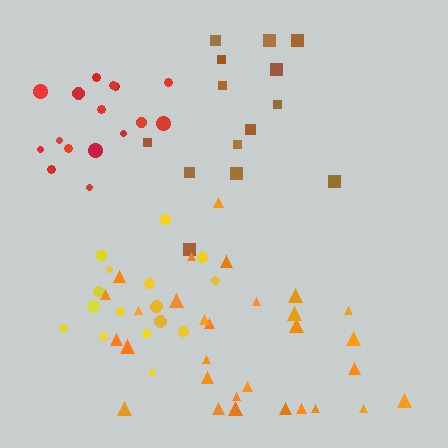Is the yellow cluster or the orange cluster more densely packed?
Yellow.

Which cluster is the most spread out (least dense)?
Brown.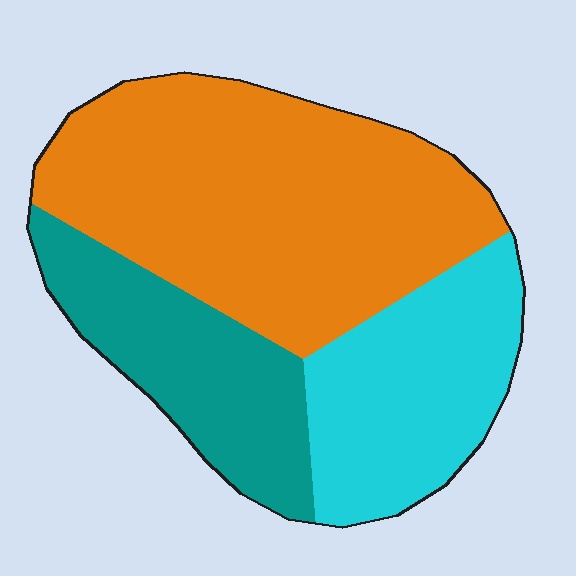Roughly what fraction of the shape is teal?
Teal takes up about one quarter (1/4) of the shape.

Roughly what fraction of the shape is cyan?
Cyan takes up about one quarter (1/4) of the shape.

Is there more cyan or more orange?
Orange.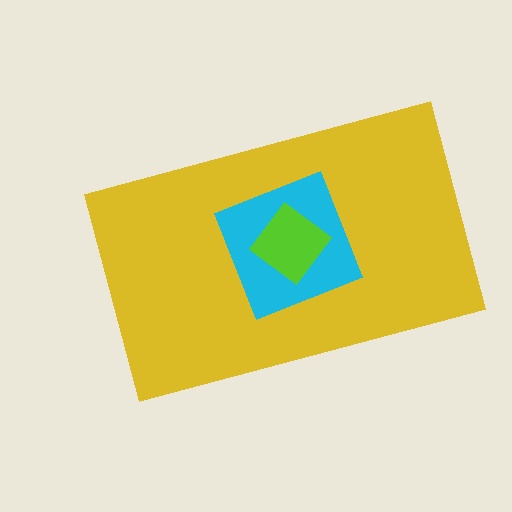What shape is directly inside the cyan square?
The lime diamond.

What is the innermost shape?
The lime diamond.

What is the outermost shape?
The yellow rectangle.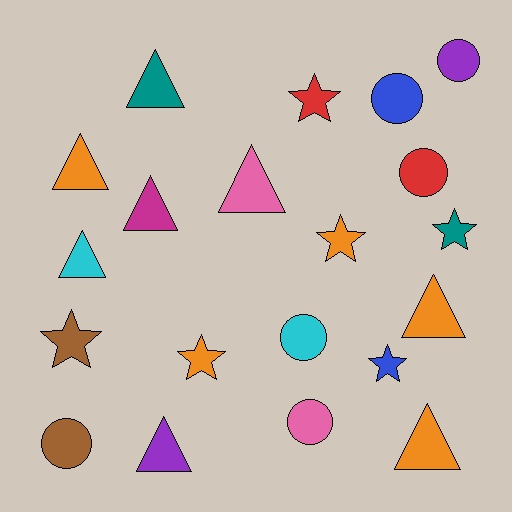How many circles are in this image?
There are 6 circles.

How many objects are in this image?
There are 20 objects.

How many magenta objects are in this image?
There is 1 magenta object.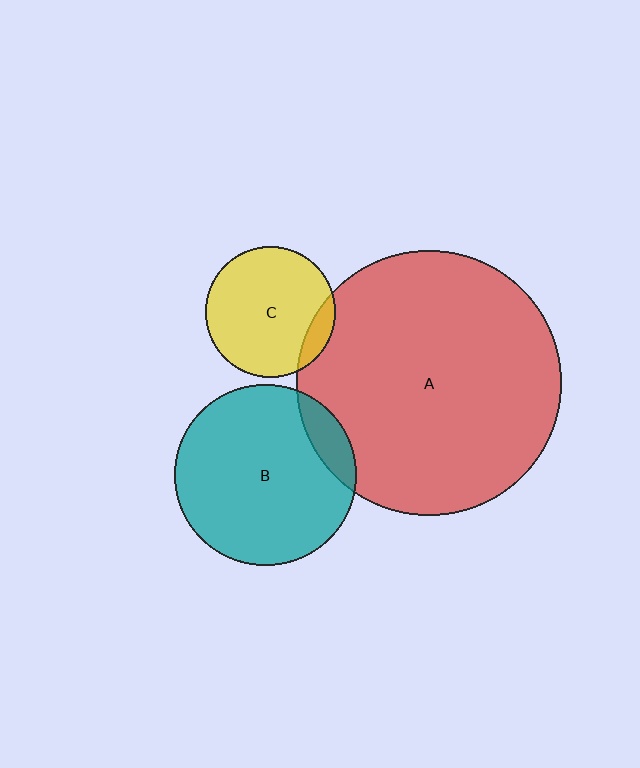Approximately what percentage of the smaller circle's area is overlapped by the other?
Approximately 10%.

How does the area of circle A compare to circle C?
Approximately 4.1 times.